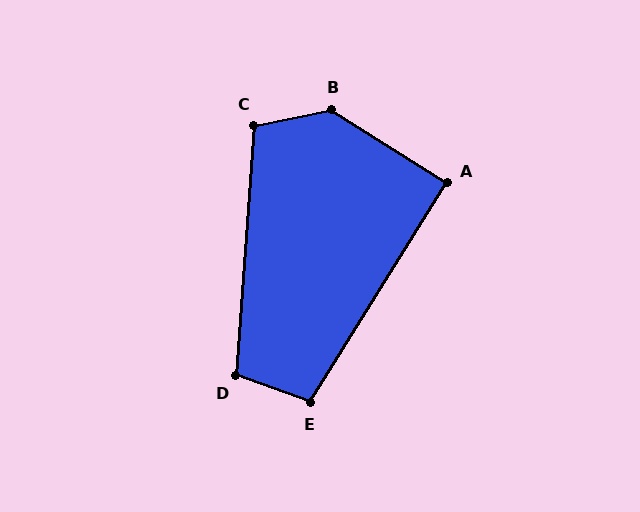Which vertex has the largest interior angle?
B, at approximately 137 degrees.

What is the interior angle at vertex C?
Approximately 105 degrees (obtuse).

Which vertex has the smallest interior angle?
A, at approximately 90 degrees.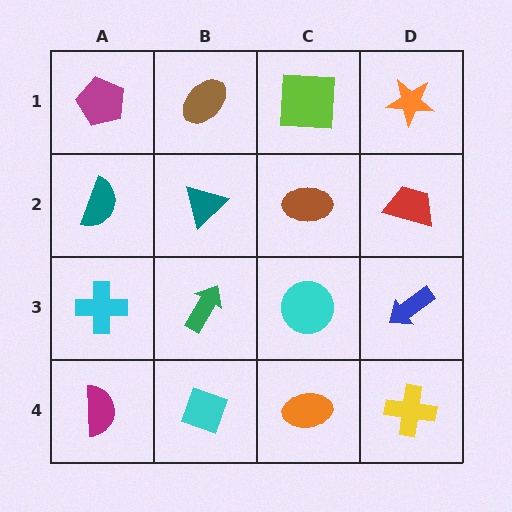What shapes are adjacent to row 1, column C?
A brown ellipse (row 2, column C), a brown ellipse (row 1, column B), an orange star (row 1, column D).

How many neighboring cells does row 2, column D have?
3.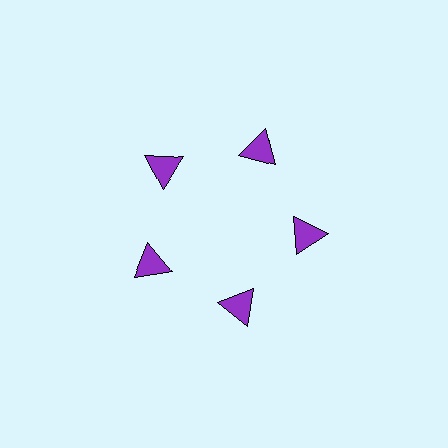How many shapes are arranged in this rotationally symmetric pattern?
There are 5 shapes, arranged in 5 groups of 1.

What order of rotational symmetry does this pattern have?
This pattern has 5-fold rotational symmetry.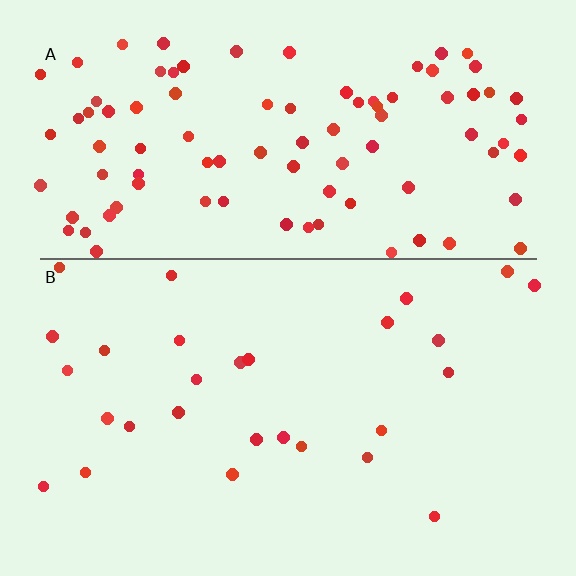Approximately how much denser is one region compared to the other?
Approximately 3.4× — region A over region B.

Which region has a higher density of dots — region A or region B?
A (the top).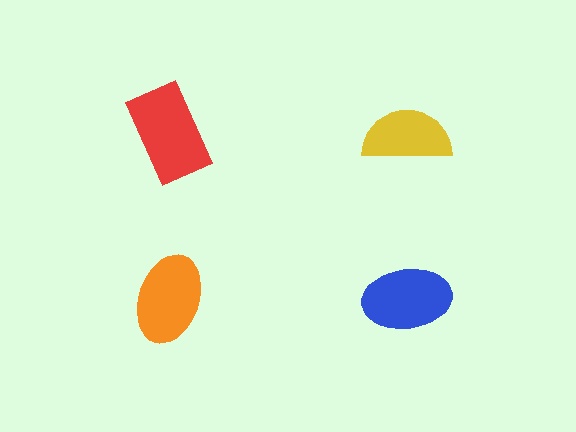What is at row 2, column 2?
A blue ellipse.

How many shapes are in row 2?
2 shapes.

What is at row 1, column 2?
A yellow semicircle.